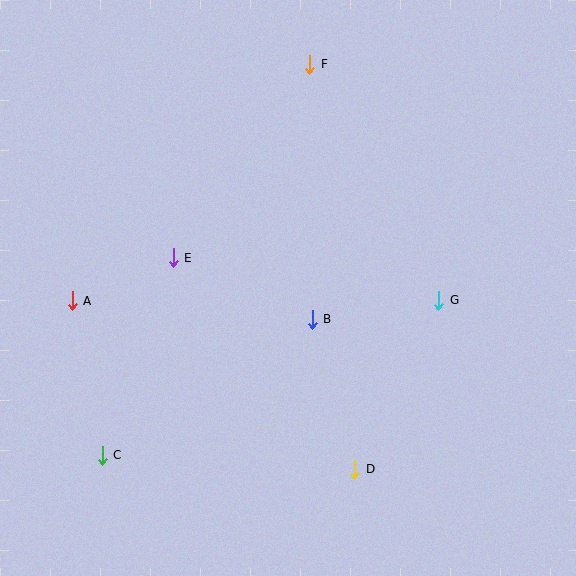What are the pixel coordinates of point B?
Point B is at (312, 319).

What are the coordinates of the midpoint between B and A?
The midpoint between B and A is at (192, 310).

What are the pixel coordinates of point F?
Point F is at (310, 64).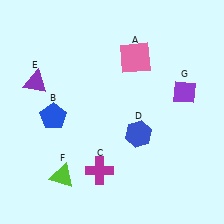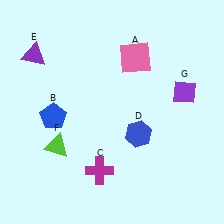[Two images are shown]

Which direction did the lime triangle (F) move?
The lime triangle (F) moved up.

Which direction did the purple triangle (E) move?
The purple triangle (E) moved up.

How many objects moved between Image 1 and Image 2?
2 objects moved between the two images.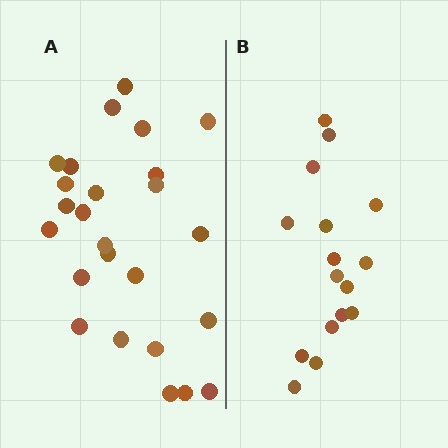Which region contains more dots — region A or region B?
Region A (the left region) has more dots.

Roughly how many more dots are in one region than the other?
Region A has roughly 8 or so more dots than region B.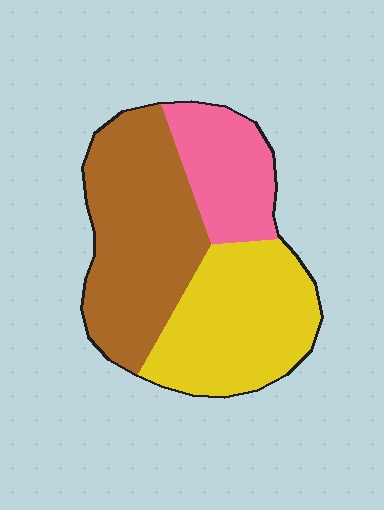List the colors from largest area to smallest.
From largest to smallest: brown, yellow, pink.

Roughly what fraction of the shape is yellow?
Yellow covers about 35% of the shape.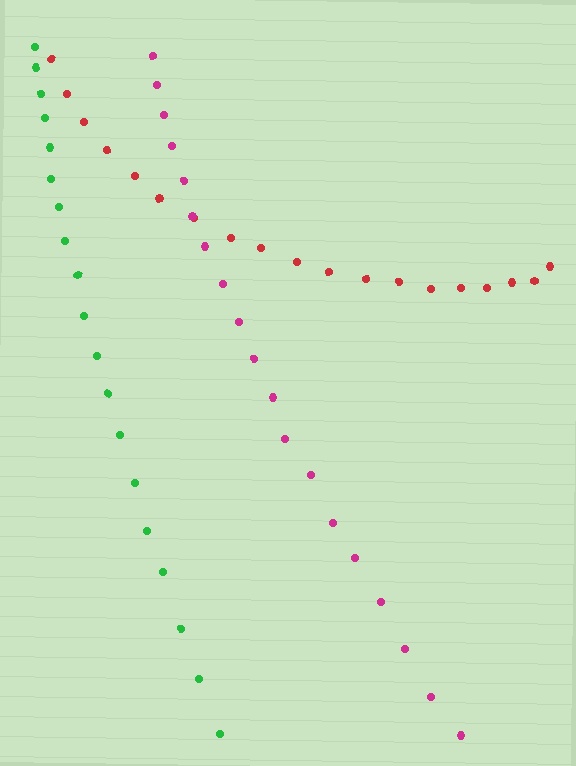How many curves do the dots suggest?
There are 3 distinct paths.